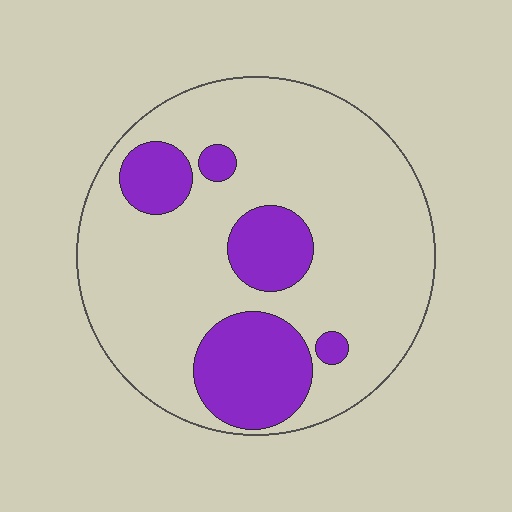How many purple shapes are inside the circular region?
5.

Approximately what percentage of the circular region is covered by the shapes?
Approximately 25%.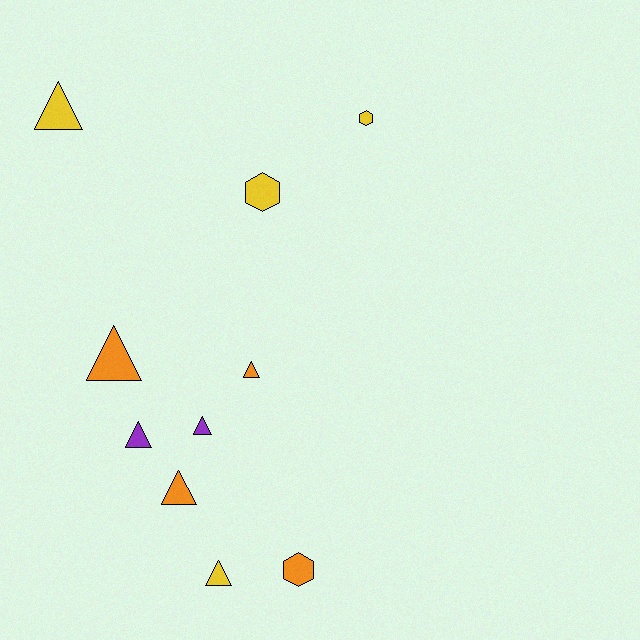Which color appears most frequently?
Yellow, with 4 objects.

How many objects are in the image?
There are 10 objects.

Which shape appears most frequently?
Triangle, with 7 objects.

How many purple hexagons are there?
There are no purple hexagons.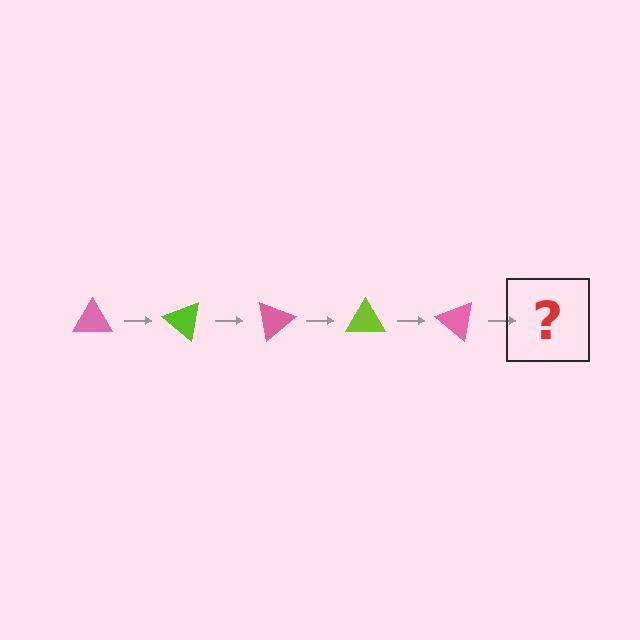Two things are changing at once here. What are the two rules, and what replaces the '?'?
The two rules are that it rotates 40 degrees each step and the color cycles through pink and lime. The '?' should be a lime triangle, rotated 200 degrees from the start.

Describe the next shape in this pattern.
It should be a lime triangle, rotated 200 degrees from the start.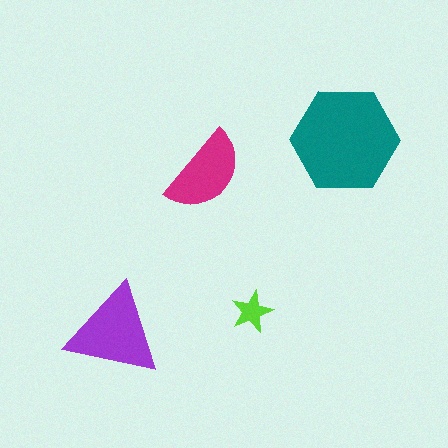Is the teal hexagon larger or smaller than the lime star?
Larger.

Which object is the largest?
The teal hexagon.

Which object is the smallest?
The lime star.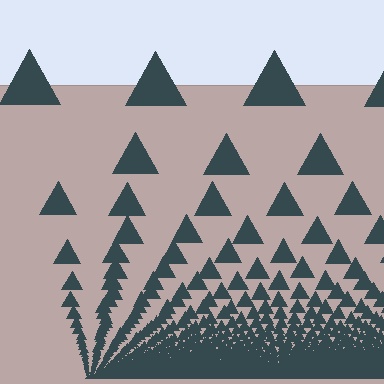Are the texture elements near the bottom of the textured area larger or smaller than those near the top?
Smaller. The gradient is inverted — elements near the bottom are smaller and denser.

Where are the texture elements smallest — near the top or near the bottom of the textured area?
Near the bottom.